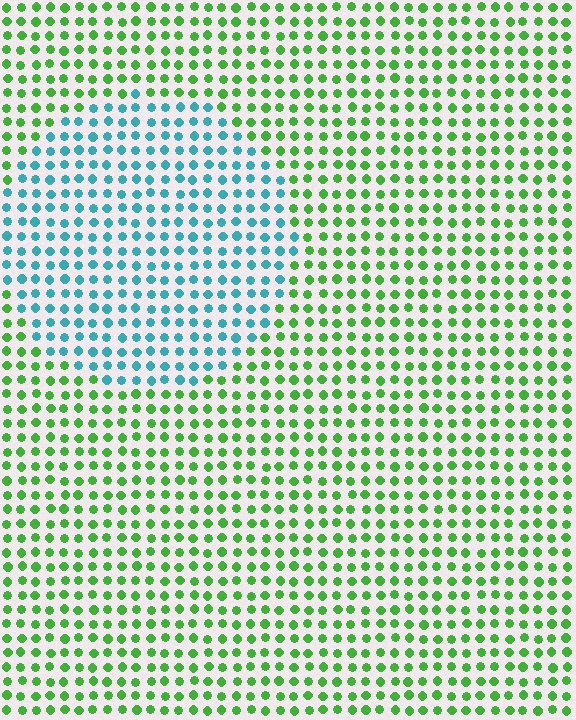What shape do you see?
I see a circle.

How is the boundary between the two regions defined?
The boundary is defined purely by a slight shift in hue (about 67 degrees). Spacing, size, and orientation are identical on both sides.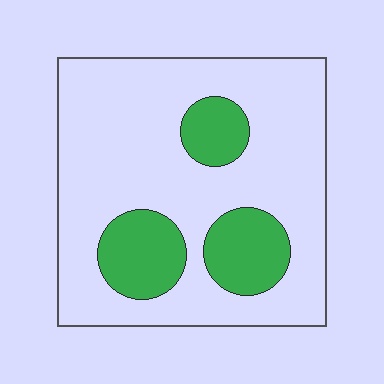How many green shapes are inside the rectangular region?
3.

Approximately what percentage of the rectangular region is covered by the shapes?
Approximately 25%.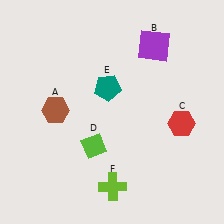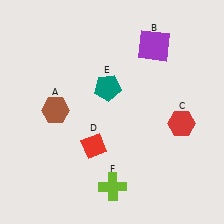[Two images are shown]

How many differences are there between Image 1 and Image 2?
There is 1 difference between the two images.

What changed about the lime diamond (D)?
In Image 1, D is lime. In Image 2, it changed to red.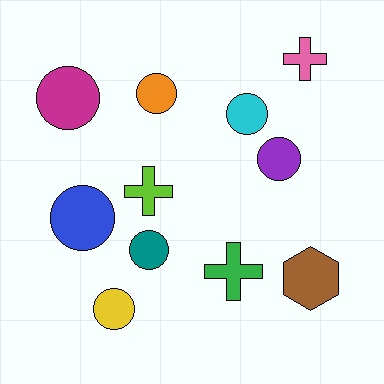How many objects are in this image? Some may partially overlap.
There are 11 objects.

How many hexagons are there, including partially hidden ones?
There is 1 hexagon.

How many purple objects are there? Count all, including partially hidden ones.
There is 1 purple object.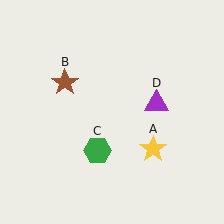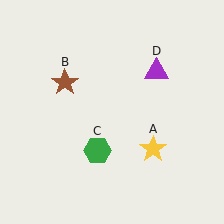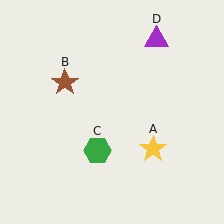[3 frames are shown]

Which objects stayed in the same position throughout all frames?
Yellow star (object A) and brown star (object B) and green hexagon (object C) remained stationary.